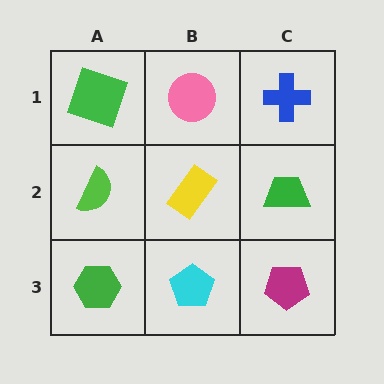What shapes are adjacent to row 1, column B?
A yellow rectangle (row 2, column B), a green square (row 1, column A), a blue cross (row 1, column C).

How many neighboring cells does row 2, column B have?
4.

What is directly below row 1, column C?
A green trapezoid.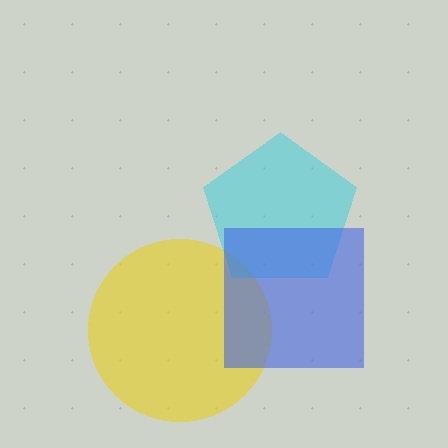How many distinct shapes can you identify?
There are 3 distinct shapes: a yellow circle, a cyan pentagon, a blue square.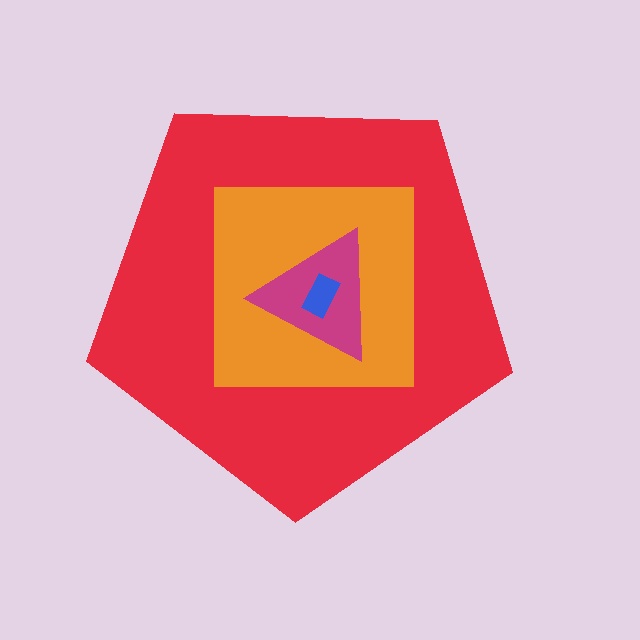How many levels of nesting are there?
4.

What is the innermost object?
The blue rectangle.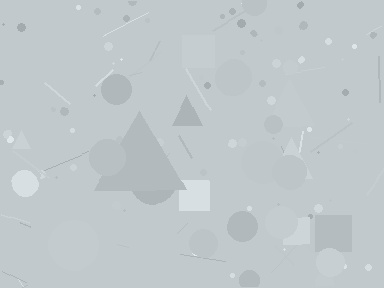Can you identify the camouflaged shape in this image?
The camouflaged shape is a triangle.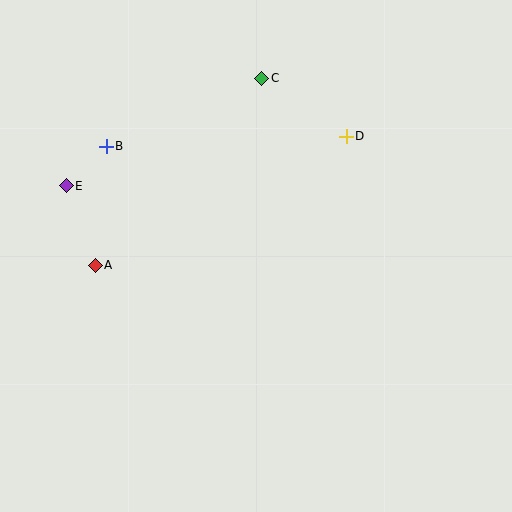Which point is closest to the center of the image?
Point D at (346, 136) is closest to the center.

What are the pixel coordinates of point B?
Point B is at (106, 146).